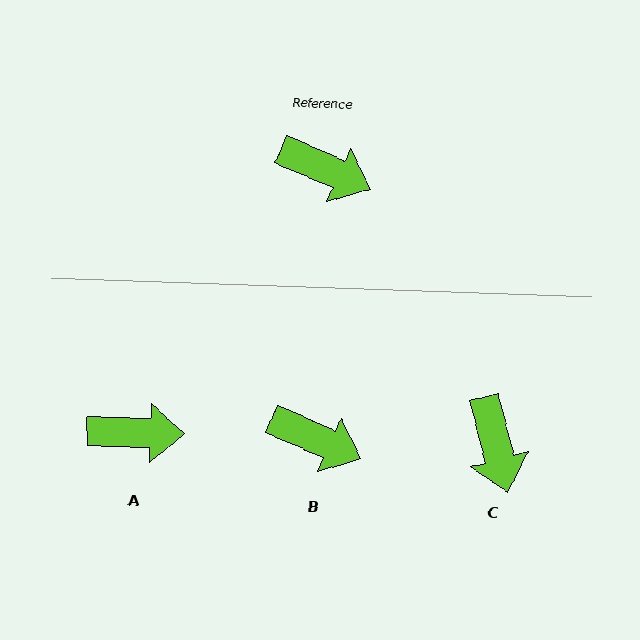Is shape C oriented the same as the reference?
No, it is off by about 52 degrees.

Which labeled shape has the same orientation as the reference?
B.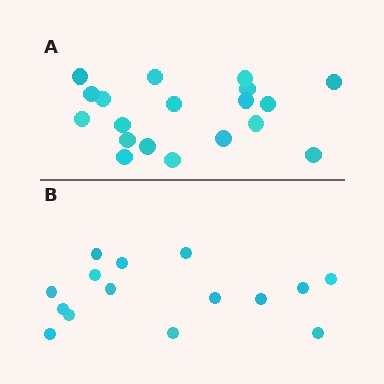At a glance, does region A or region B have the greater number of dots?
Region A (the top region) has more dots.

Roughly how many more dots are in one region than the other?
Region A has about 4 more dots than region B.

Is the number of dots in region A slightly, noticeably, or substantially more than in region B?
Region A has noticeably more, but not dramatically so. The ratio is roughly 1.3 to 1.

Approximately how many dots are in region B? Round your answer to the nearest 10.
About 20 dots. (The exact count is 15, which rounds to 20.)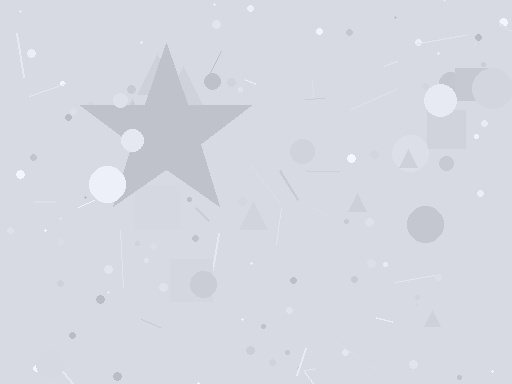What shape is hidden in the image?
A star is hidden in the image.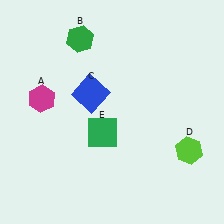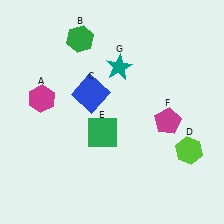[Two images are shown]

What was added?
A magenta pentagon (F), a teal star (G) were added in Image 2.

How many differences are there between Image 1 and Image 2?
There are 2 differences between the two images.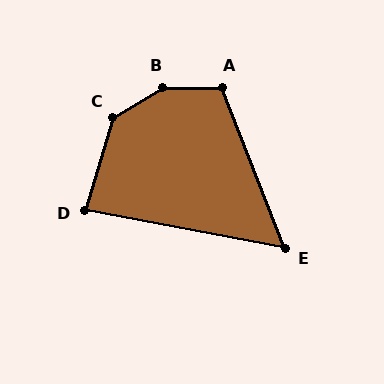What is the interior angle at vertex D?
Approximately 84 degrees (acute).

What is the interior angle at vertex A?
Approximately 112 degrees (obtuse).